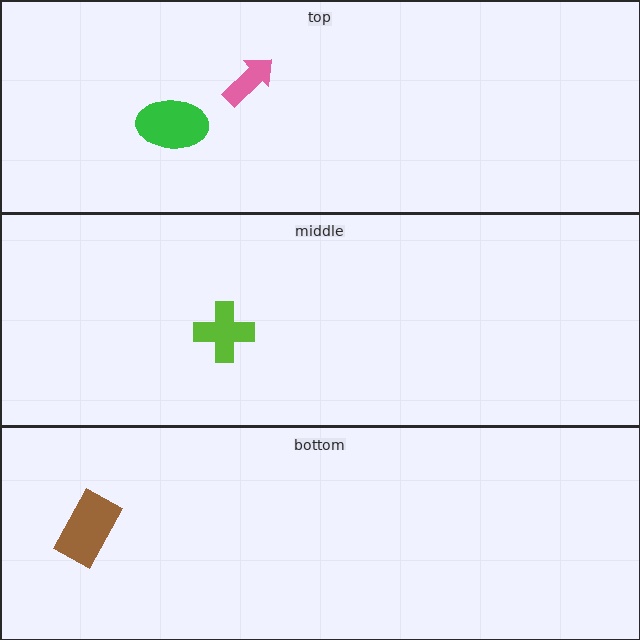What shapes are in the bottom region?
The brown rectangle.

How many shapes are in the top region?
2.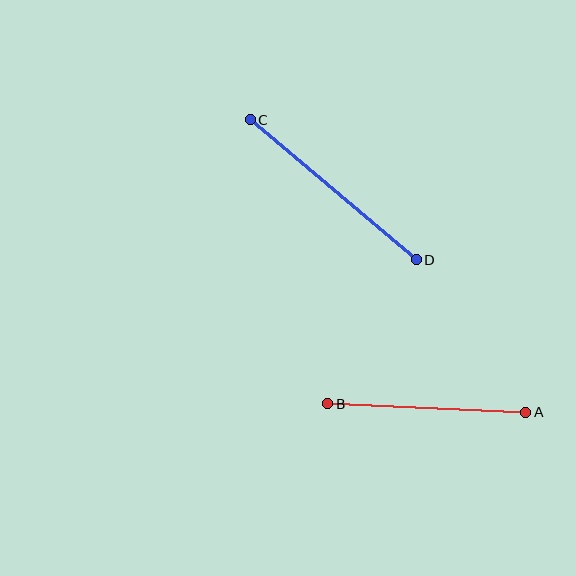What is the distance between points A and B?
The distance is approximately 198 pixels.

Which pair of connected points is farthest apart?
Points C and D are farthest apart.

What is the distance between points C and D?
The distance is approximately 217 pixels.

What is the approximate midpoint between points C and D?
The midpoint is at approximately (333, 190) pixels.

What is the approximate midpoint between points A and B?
The midpoint is at approximately (427, 408) pixels.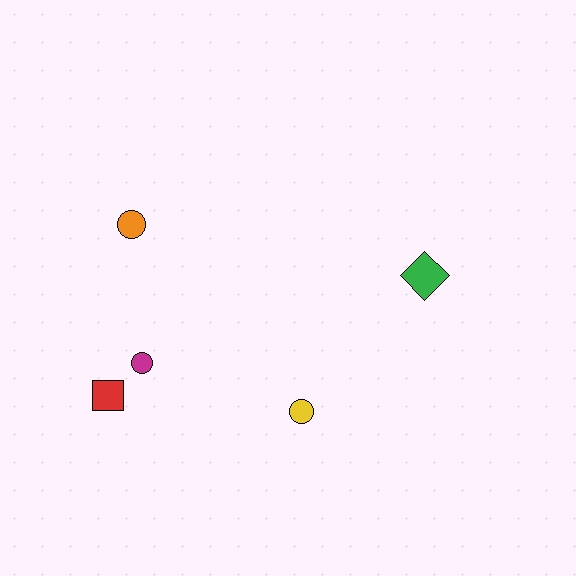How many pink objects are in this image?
There are no pink objects.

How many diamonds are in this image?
There is 1 diamond.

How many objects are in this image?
There are 5 objects.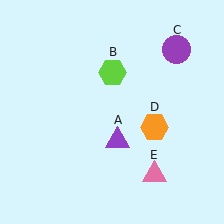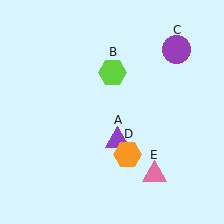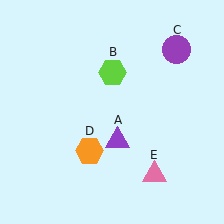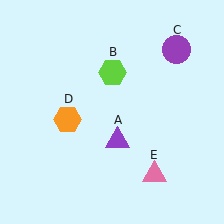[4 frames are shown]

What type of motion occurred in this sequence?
The orange hexagon (object D) rotated clockwise around the center of the scene.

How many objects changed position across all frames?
1 object changed position: orange hexagon (object D).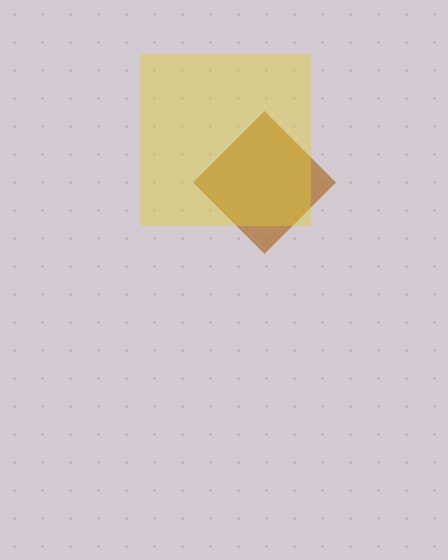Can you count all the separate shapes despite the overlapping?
Yes, there are 2 separate shapes.